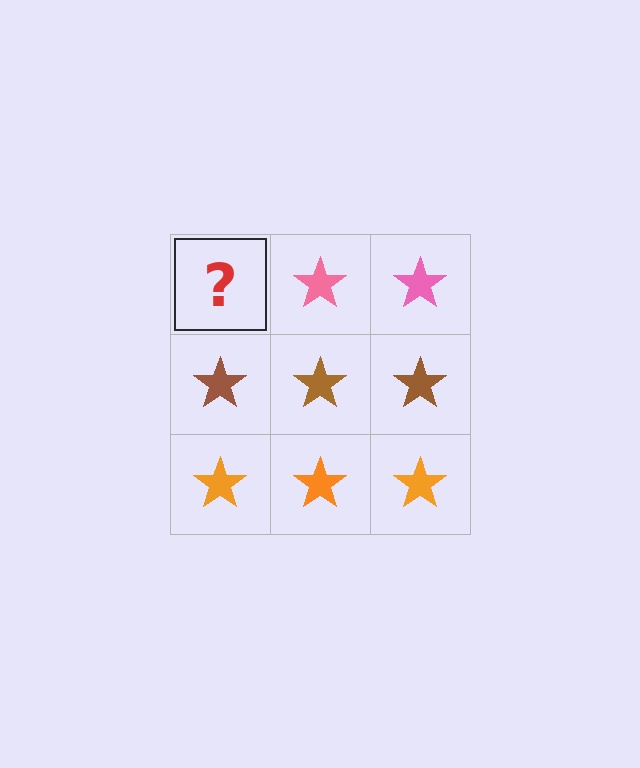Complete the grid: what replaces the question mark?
The question mark should be replaced with a pink star.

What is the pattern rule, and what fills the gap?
The rule is that each row has a consistent color. The gap should be filled with a pink star.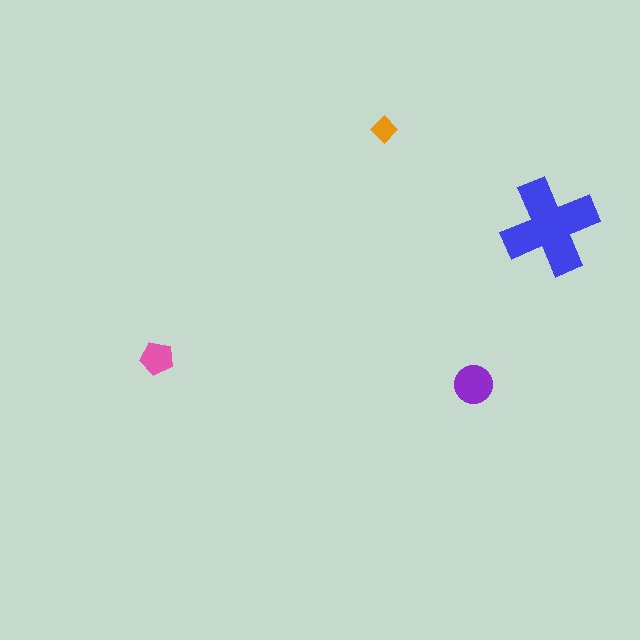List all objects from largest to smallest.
The blue cross, the purple circle, the pink pentagon, the orange diamond.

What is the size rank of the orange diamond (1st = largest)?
4th.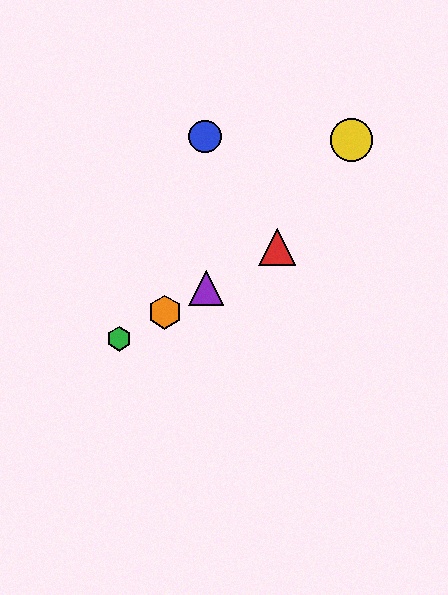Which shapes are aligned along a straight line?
The red triangle, the green hexagon, the purple triangle, the orange hexagon are aligned along a straight line.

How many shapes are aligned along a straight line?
4 shapes (the red triangle, the green hexagon, the purple triangle, the orange hexagon) are aligned along a straight line.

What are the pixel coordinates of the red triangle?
The red triangle is at (277, 247).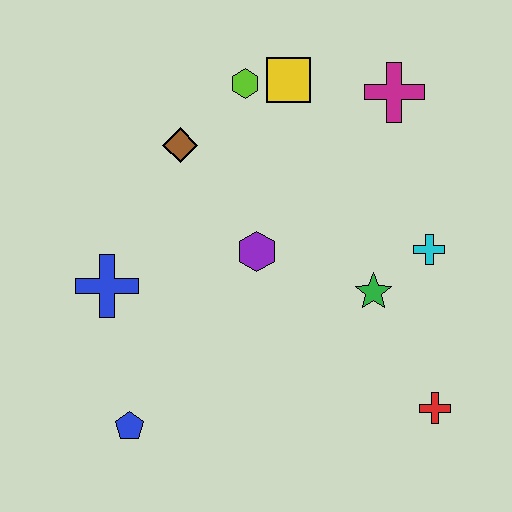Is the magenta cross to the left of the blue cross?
No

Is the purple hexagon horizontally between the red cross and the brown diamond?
Yes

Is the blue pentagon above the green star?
No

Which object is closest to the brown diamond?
The lime hexagon is closest to the brown diamond.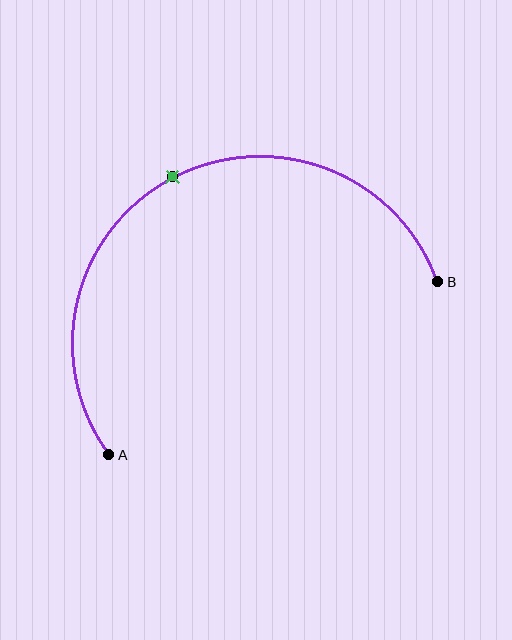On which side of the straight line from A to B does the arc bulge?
The arc bulges above the straight line connecting A and B.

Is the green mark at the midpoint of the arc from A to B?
Yes. The green mark lies on the arc at equal arc-length from both A and B — it is the arc midpoint.